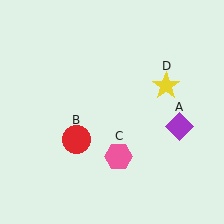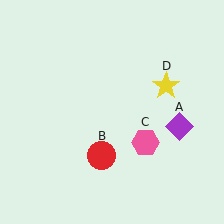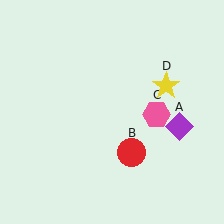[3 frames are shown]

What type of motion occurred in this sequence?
The red circle (object B), pink hexagon (object C) rotated counterclockwise around the center of the scene.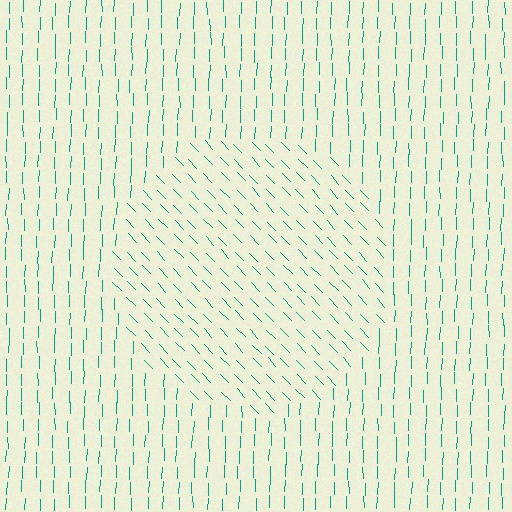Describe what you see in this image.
The image is filled with small teal line segments. A circle region in the image has lines oriented differently from the surrounding lines, creating a visible texture boundary.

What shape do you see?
I see a circle.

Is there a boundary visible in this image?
Yes, there is a texture boundary formed by a change in line orientation.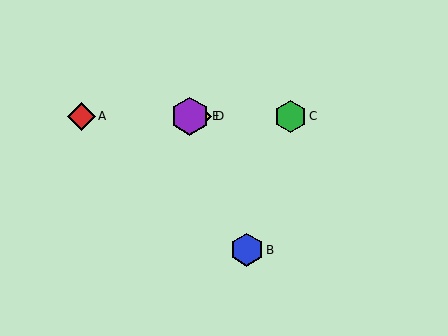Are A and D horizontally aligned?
Yes, both are at y≈116.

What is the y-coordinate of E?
Object E is at y≈116.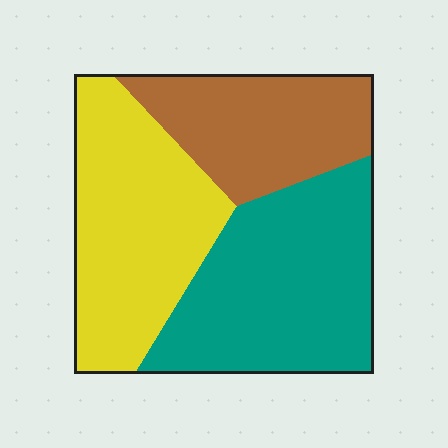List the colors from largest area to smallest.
From largest to smallest: teal, yellow, brown.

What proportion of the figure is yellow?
Yellow takes up between a third and a half of the figure.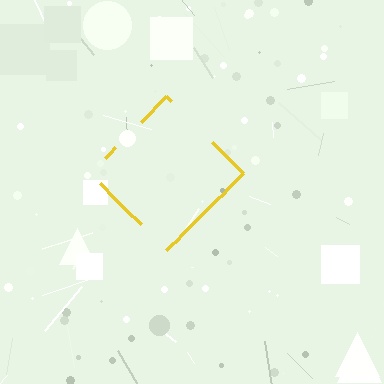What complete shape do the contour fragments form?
The contour fragments form a diamond.